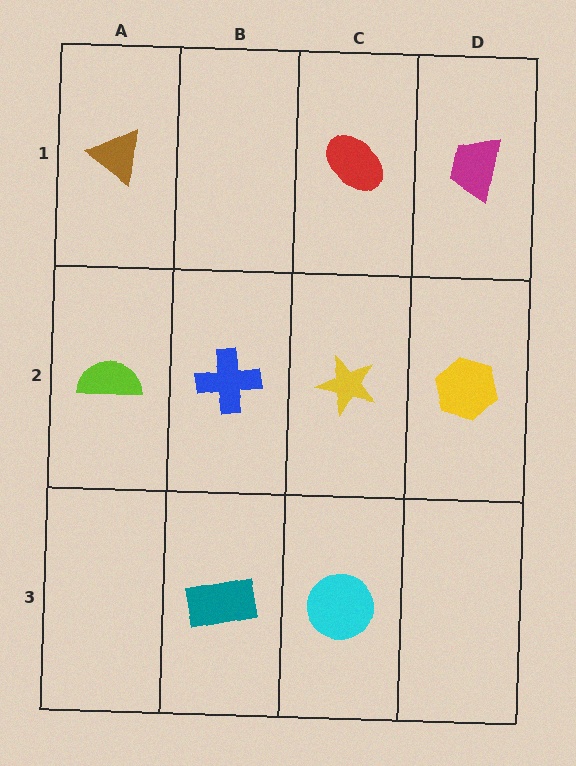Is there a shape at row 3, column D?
No, that cell is empty.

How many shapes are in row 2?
4 shapes.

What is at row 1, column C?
A red ellipse.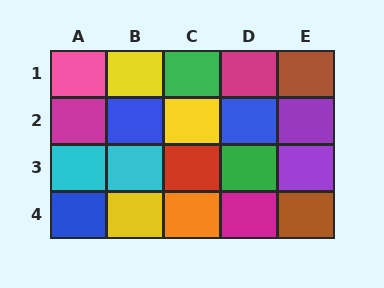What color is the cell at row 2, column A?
Magenta.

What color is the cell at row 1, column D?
Magenta.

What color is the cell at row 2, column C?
Yellow.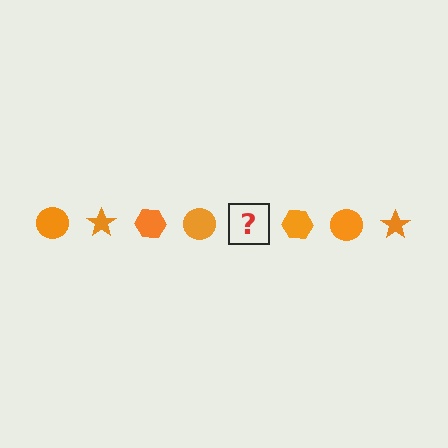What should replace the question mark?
The question mark should be replaced with an orange star.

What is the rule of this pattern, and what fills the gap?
The rule is that the pattern cycles through circle, star, hexagon shapes in orange. The gap should be filled with an orange star.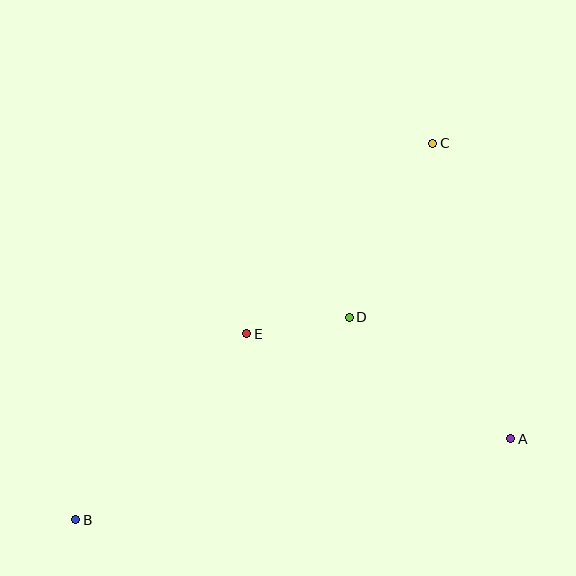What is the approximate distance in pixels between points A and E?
The distance between A and E is approximately 284 pixels.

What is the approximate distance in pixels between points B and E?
The distance between B and E is approximately 252 pixels.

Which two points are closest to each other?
Points D and E are closest to each other.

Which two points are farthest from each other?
Points B and C are farthest from each other.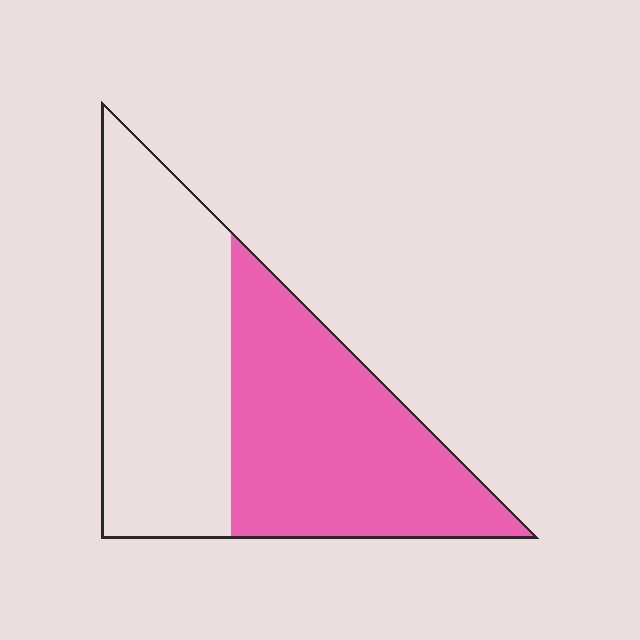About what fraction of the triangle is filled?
About one half (1/2).